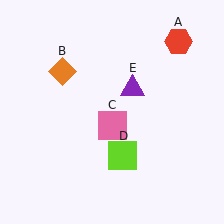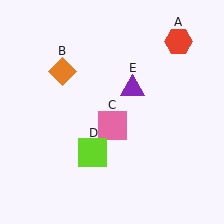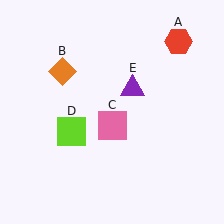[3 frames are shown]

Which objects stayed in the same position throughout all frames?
Red hexagon (object A) and orange diamond (object B) and pink square (object C) and purple triangle (object E) remained stationary.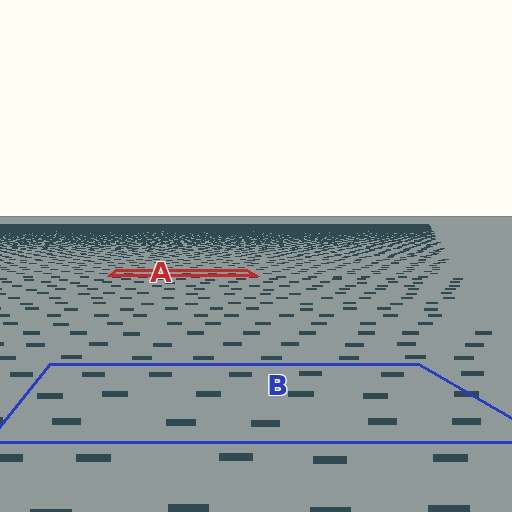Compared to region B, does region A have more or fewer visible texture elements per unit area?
Region A has more texture elements per unit area — they are packed more densely because it is farther away.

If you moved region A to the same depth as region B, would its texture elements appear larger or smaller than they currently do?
They would appear larger. At a closer depth, the same texture elements are projected at a bigger on-screen size.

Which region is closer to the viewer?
Region B is closer. The texture elements there are larger and more spread out.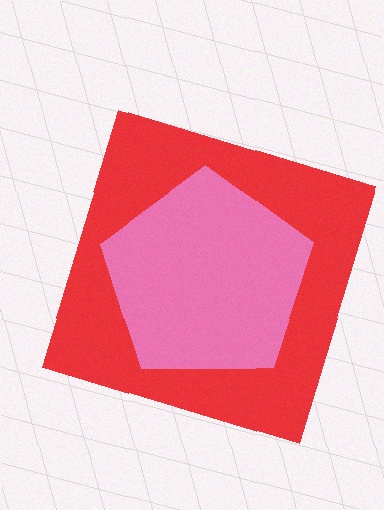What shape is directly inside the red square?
The pink pentagon.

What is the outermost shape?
The red square.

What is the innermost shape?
The pink pentagon.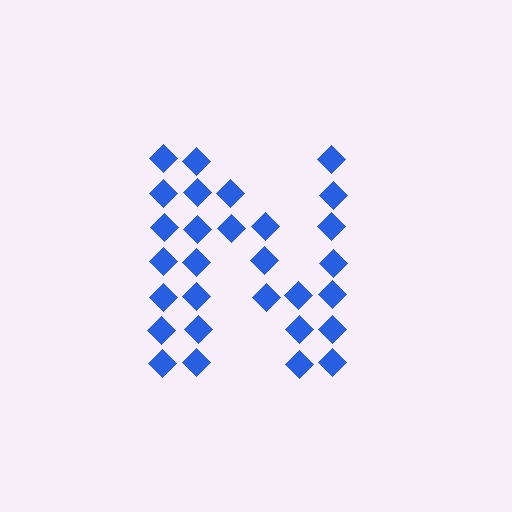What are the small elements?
The small elements are diamonds.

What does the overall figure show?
The overall figure shows the letter N.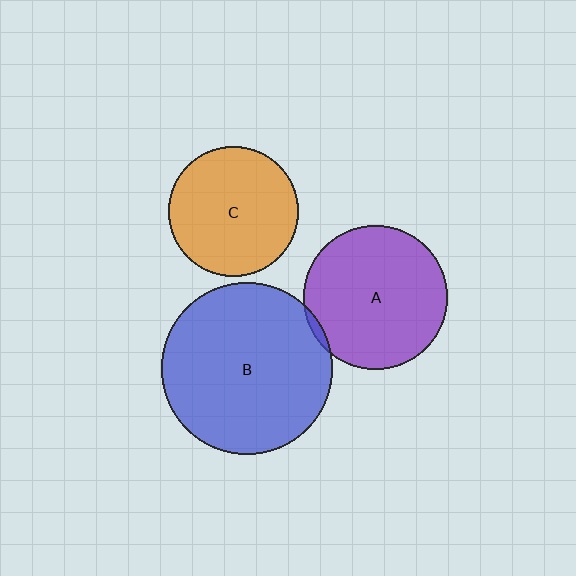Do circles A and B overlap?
Yes.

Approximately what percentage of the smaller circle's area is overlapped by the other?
Approximately 5%.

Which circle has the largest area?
Circle B (blue).